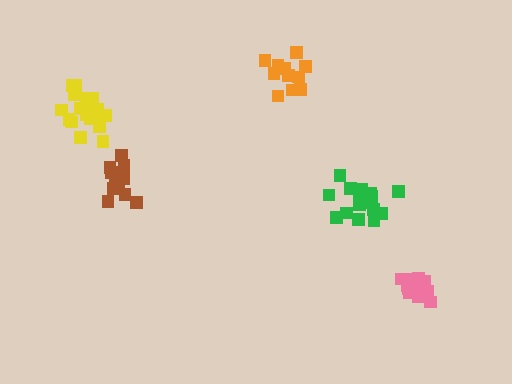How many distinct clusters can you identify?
There are 5 distinct clusters.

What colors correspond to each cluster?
The clusters are colored: yellow, green, brown, pink, orange.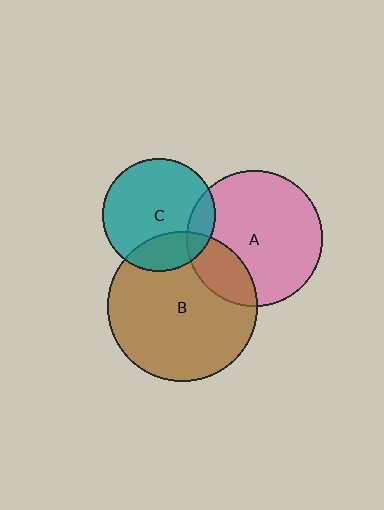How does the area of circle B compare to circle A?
Approximately 1.2 times.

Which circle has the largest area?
Circle B (brown).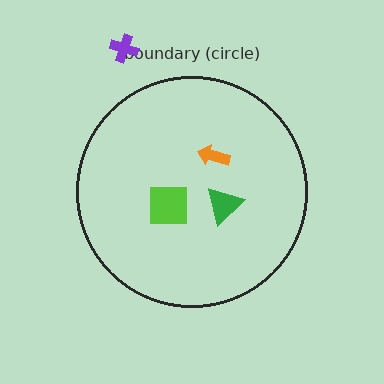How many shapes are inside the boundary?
3 inside, 1 outside.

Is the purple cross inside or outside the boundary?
Outside.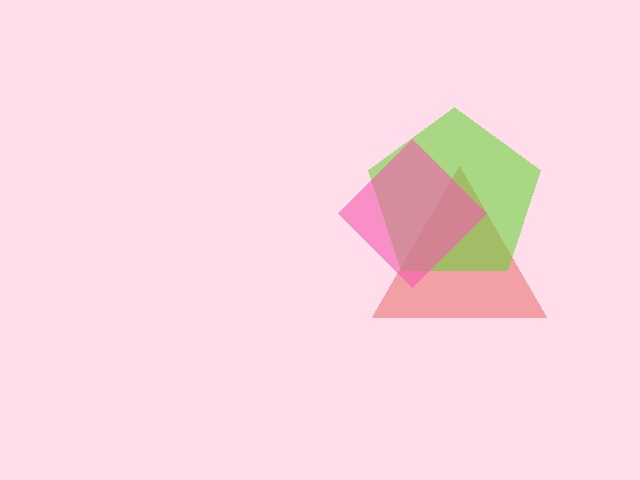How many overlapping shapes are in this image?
There are 3 overlapping shapes in the image.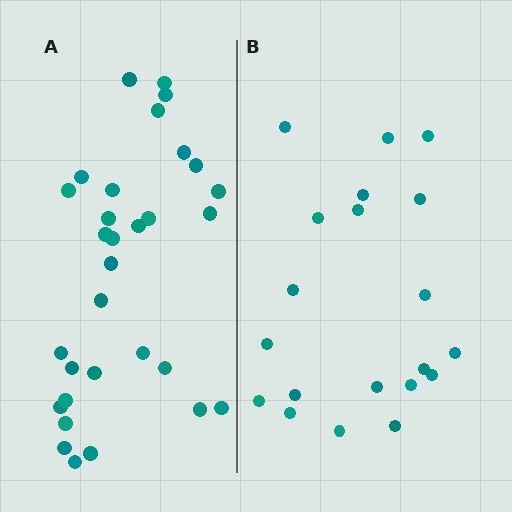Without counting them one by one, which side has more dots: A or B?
Region A (the left region) has more dots.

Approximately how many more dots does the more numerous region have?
Region A has roughly 12 or so more dots than region B.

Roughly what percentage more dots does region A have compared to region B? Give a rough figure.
About 55% more.